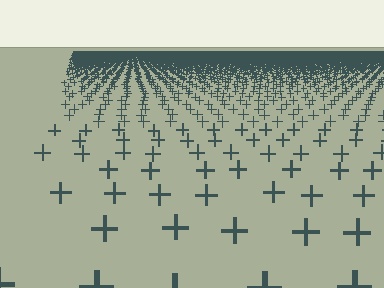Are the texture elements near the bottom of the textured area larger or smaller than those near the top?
Larger. Near the bottom, elements are closer to the viewer and appear at a bigger on-screen size.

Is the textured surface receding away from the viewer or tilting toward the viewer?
The surface is receding away from the viewer. Texture elements get smaller and denser toward the top.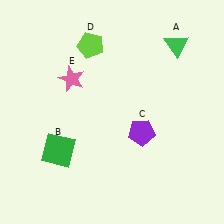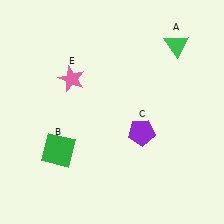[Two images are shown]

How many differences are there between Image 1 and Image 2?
There is 1 difference between the two images.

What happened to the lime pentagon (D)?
The lime pentagon (D) was removed in Image 2. It was in the top-left area of Image 1.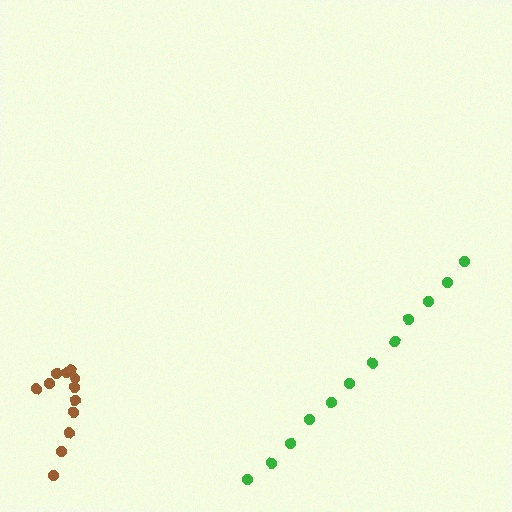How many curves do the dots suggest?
There are 2 distinct paths.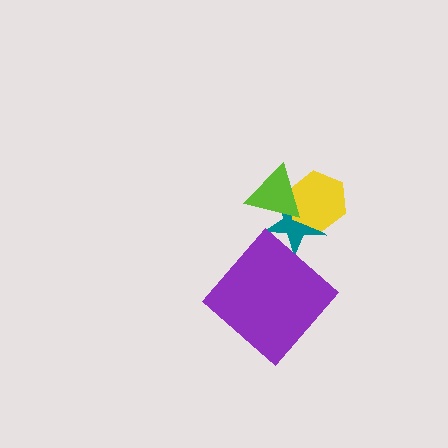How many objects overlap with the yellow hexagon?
2 objects overlap with the yellow hexagon.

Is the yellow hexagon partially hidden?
Yes, it is partially covered by another shape.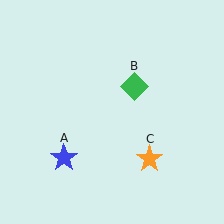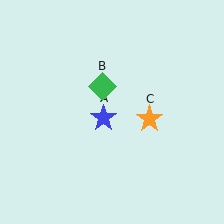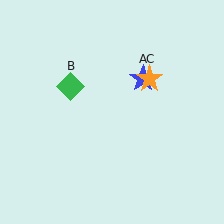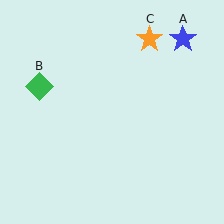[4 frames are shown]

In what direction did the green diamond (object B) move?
The green diamond (object B) moved left.